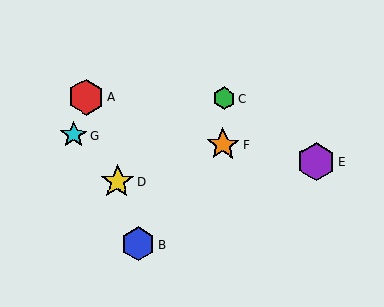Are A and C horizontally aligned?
Yes, both are at y≈97.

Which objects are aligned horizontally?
Objects A, C are aligned horizontally.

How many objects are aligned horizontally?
2 objects (A, C) are aligned horizontally.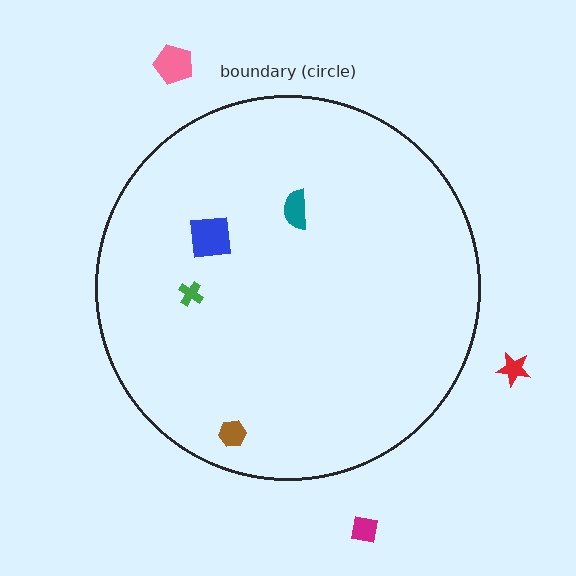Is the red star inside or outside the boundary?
Outside.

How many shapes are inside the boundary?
4 inside, 3 outside.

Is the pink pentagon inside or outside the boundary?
Outside.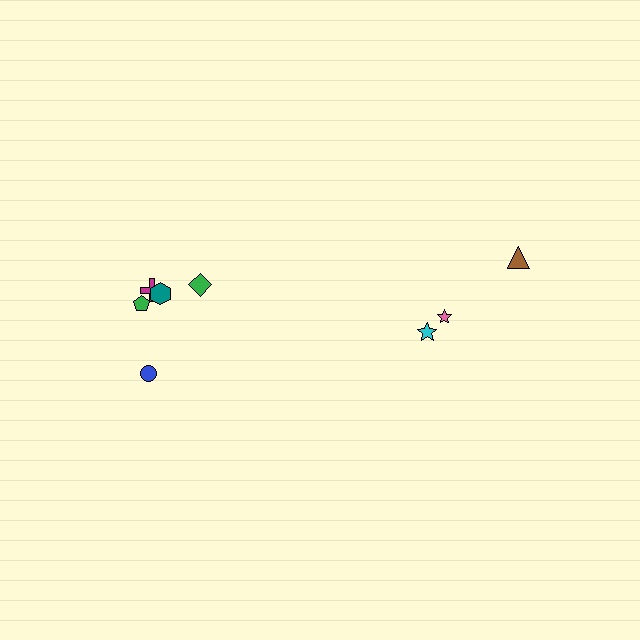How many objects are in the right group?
There are 3 objects.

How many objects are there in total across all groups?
There are 8 objects.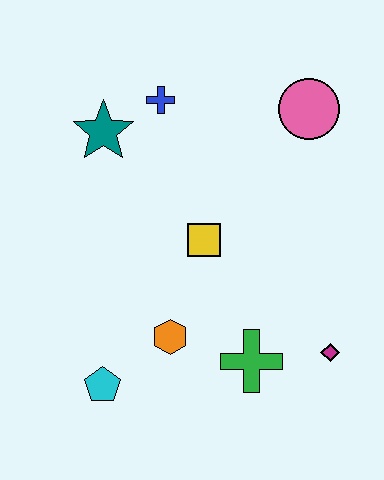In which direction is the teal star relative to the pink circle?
The teal star is to the left of the pink circle.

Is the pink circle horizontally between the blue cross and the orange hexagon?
No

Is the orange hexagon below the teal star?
Yes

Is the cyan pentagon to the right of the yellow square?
No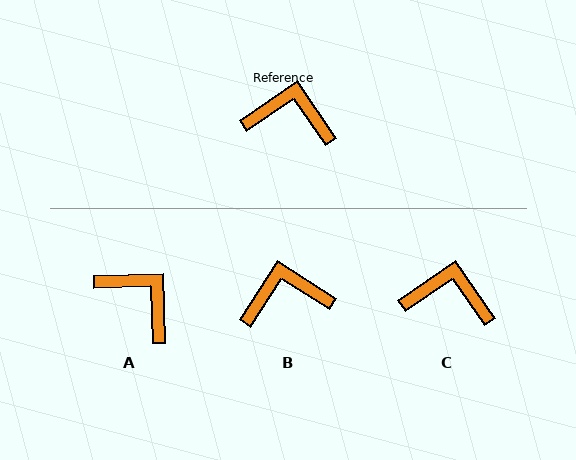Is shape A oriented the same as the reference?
No, it is off by about 32 degrees.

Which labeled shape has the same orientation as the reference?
C.